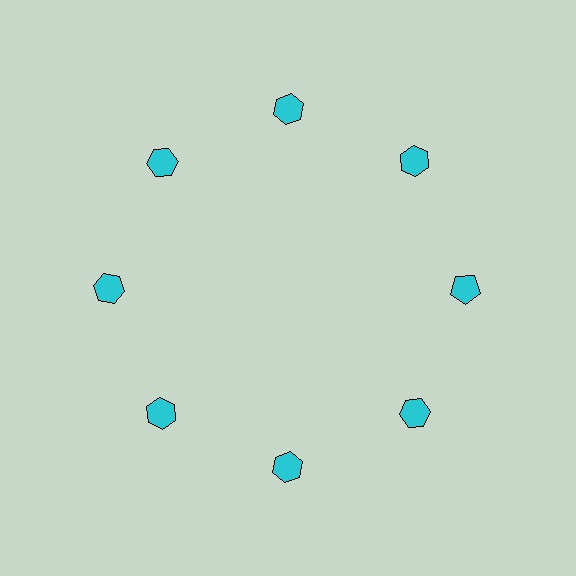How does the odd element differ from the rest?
It has a different shape: pentagon instead of hexagon.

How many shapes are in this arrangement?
There are 8 shapes arranged in a ring pattern.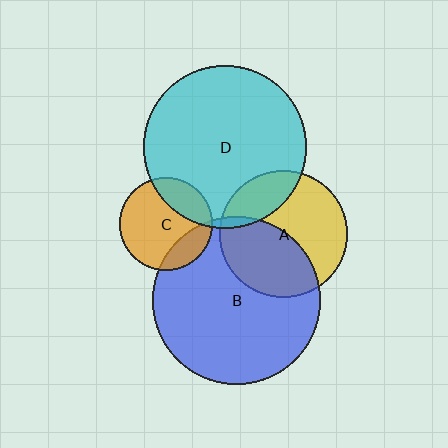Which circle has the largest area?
Circle B (blue).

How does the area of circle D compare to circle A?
Approximately 1.6 times.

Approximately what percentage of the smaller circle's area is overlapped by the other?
Approximately 45%.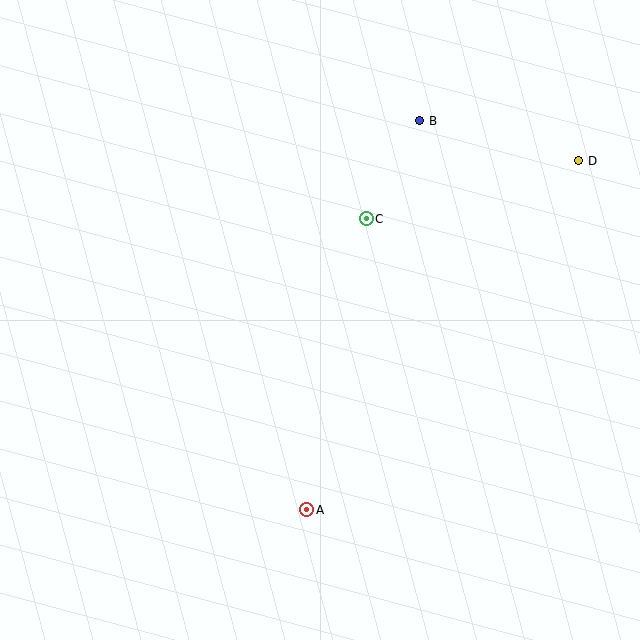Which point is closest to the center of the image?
Point C at (366, 219) is closest to the center.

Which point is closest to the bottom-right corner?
Point A is closest to the bottom-right corner.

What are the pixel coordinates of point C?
Point C is at (366, 219).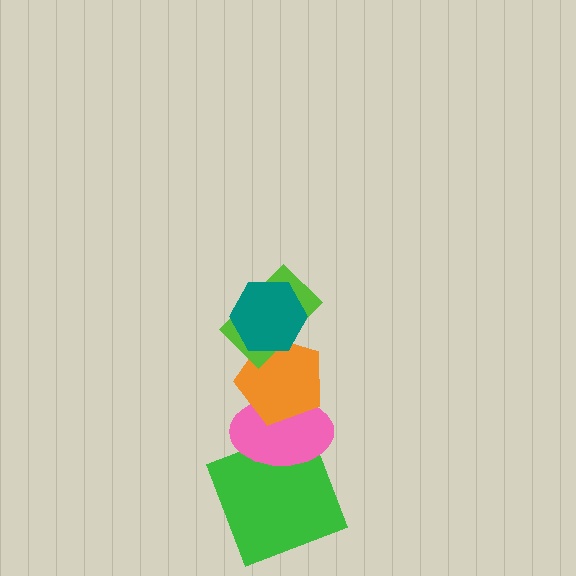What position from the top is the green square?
The green square is 5th from the top.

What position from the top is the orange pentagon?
The orange pentagon is 3rd from the top.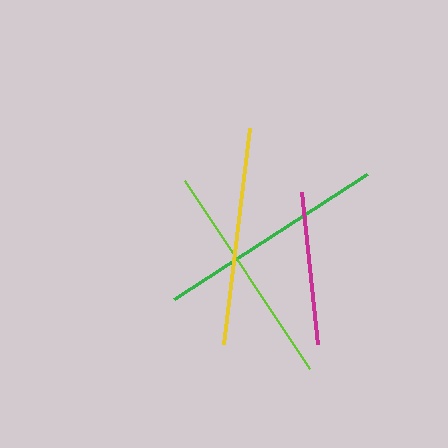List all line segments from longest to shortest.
From longest to shortest: green, lime, yellow, magenta.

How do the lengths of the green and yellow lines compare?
The green and yellow lines are approximately the same length.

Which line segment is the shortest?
The magenta line is the shortest at approximately 153 pixels.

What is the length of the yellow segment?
The yellow segment is approximately 217 pixels long.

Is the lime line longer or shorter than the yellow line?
The lime line is longer than the yellow line.